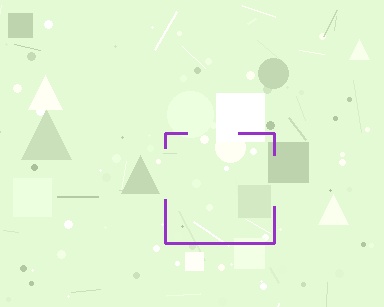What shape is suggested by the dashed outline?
The dashed outline suggests a square.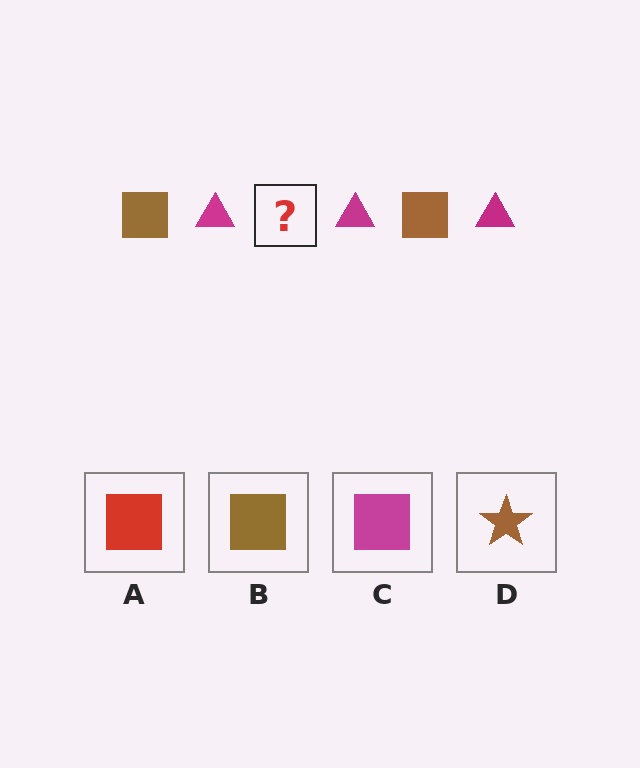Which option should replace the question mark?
Option B.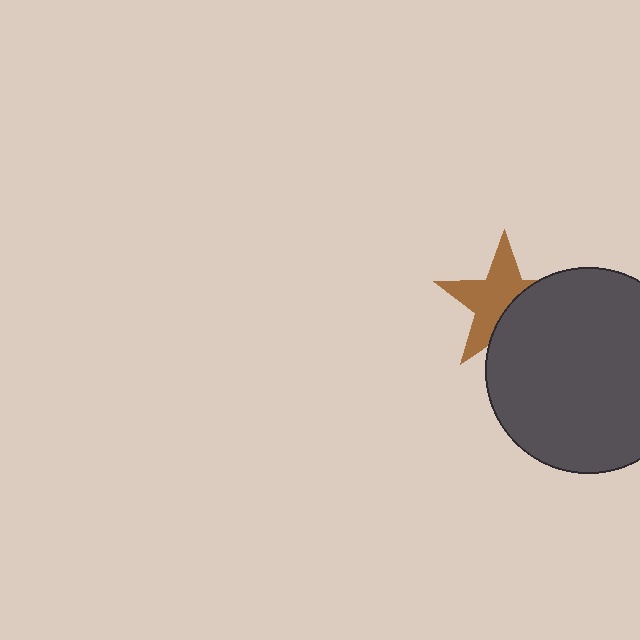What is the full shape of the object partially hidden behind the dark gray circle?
The partially hidden object is a brown star.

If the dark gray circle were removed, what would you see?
You would see the complete brown star.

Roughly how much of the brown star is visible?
About half of it is visible (roughly 60%).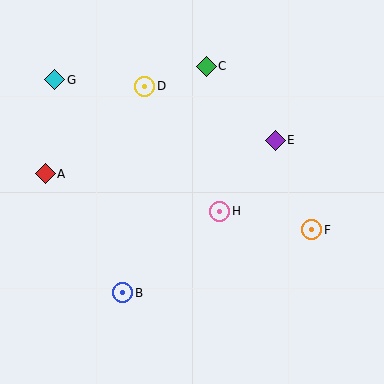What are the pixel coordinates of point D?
Point D is at (145, 86).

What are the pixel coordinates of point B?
Point B is at (123, 293).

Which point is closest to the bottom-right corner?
Point F is closest to the bottom-right corner.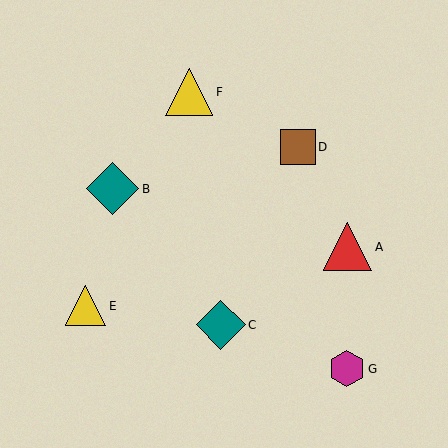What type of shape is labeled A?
Shape A is a red triangle.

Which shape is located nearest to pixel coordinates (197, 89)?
The yellow triangle (labeled F) at (189, 92) is nearest to that location.